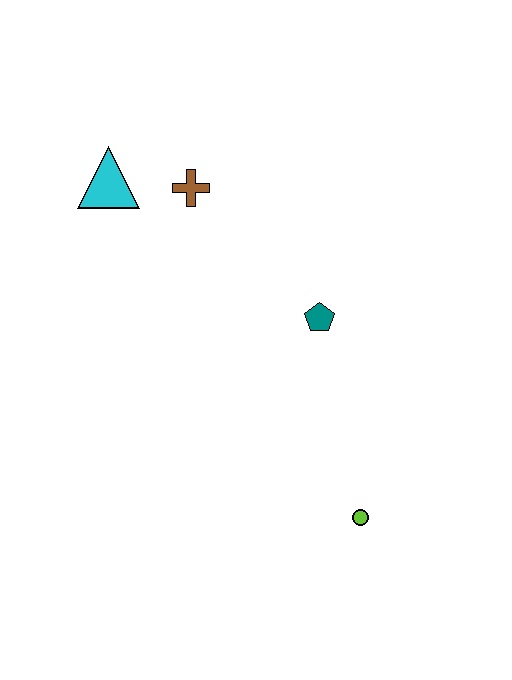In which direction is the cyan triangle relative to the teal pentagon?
The cyan triangle is to the left of the teal pentagon.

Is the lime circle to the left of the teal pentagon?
No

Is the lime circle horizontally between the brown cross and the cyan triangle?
No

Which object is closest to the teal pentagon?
The brown cross is closest to the teal pentagon.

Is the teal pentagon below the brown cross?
Yes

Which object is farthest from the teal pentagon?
The cyan triangle is farthest from the teal pentagon.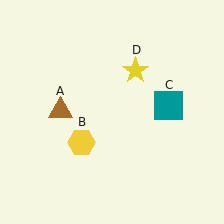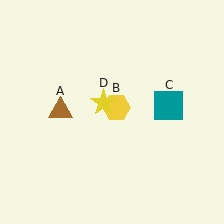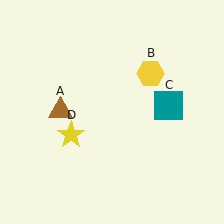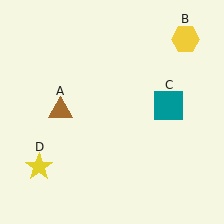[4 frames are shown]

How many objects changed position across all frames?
2 objects changed position: yellow hexagon (object B), yellow star (object D).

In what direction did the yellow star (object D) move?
The yellow star (object D) moved down and to the left.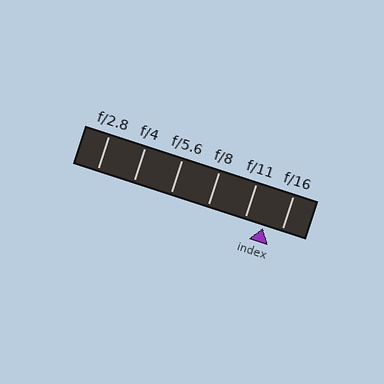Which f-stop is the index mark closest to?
The index mark is closest to f/16.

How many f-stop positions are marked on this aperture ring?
There are 6 f-stop positions marked.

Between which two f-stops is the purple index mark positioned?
The index mark is between f/11 and f/16.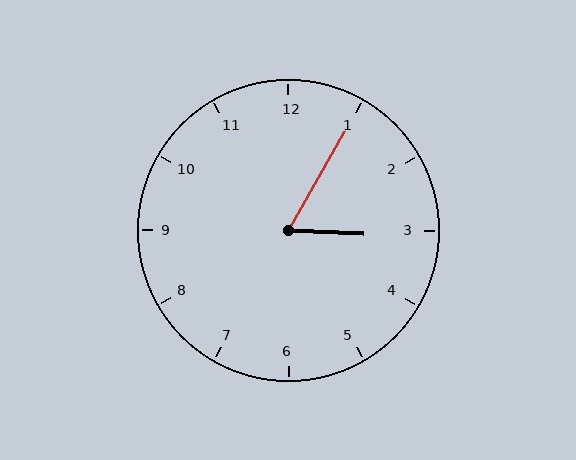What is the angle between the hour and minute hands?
Approximately 62 degrees.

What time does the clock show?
3:05.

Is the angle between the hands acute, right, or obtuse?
It is acute.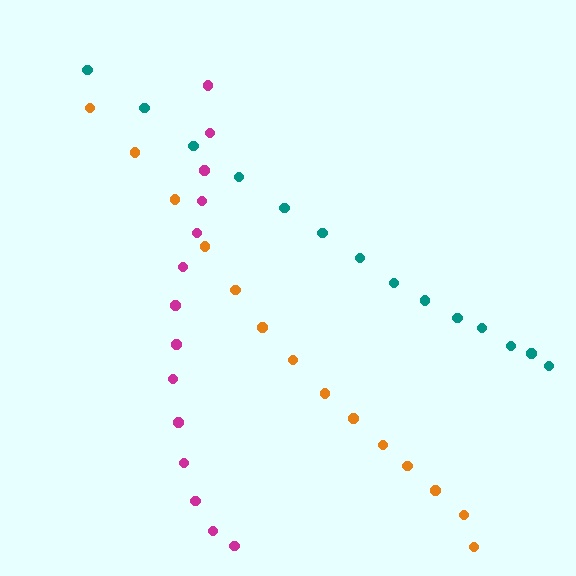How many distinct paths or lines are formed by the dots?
There are 3 distinct paths.